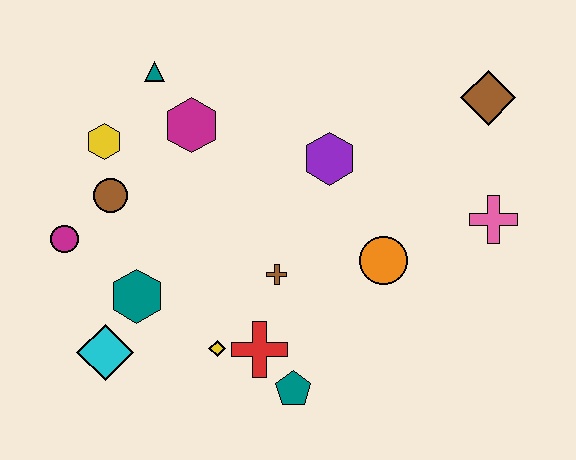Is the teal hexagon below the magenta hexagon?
Yes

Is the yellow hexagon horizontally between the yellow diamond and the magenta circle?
Yes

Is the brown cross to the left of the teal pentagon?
Yes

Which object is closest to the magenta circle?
The brown circle is closest to the magenta circle.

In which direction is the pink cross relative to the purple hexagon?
The pink cross is to the right of the purple hexagon.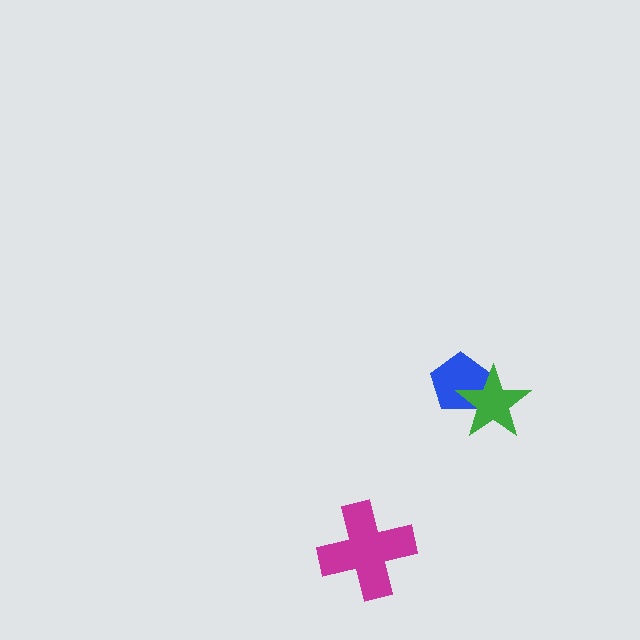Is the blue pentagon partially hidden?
Yes, it is partially covered by another shape.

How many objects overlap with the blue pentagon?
1 object overlaps with the blue pentagon.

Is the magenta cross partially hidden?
No, no other shape covers it.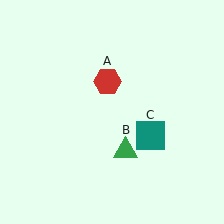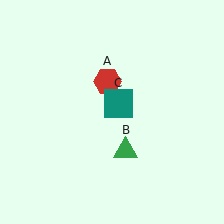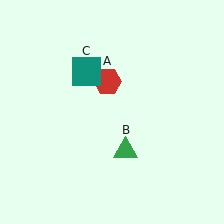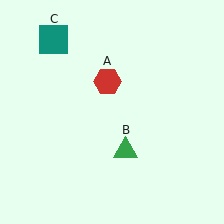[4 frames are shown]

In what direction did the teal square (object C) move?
The teal square (object C) moved up and to the left.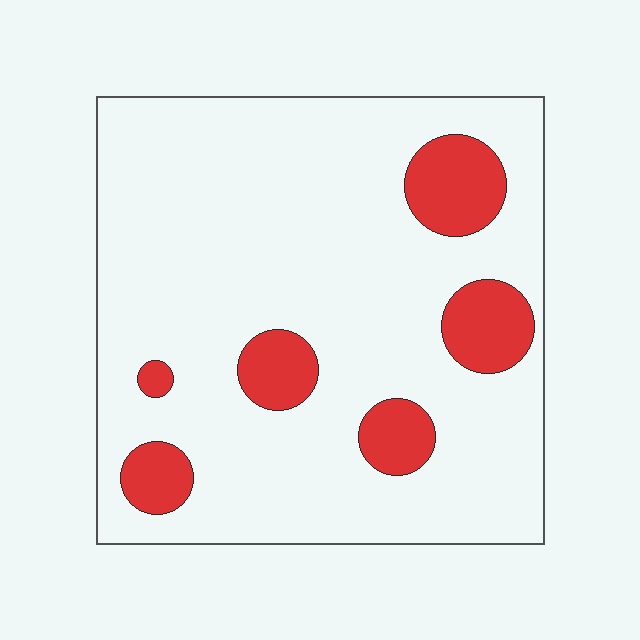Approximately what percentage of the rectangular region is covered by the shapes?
Approximately 15%.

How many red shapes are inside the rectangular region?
6.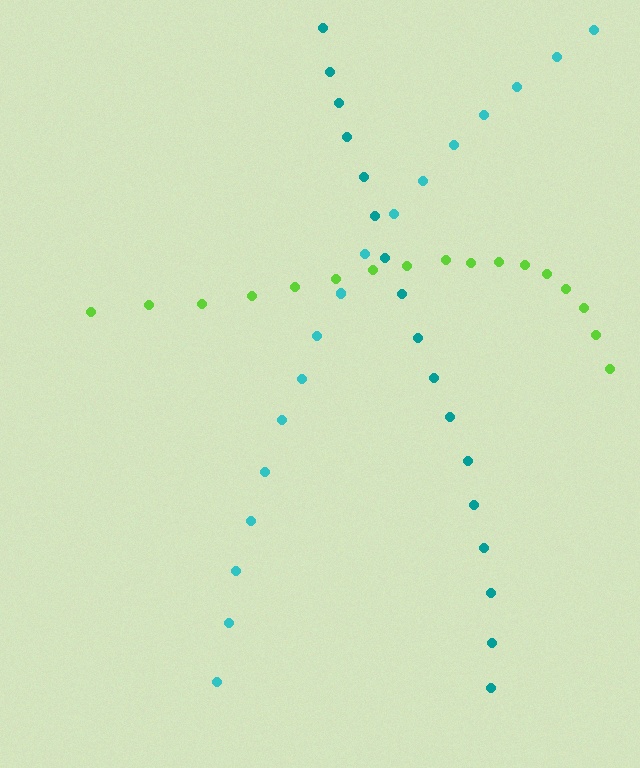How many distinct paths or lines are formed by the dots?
There are 3 distinct paths.